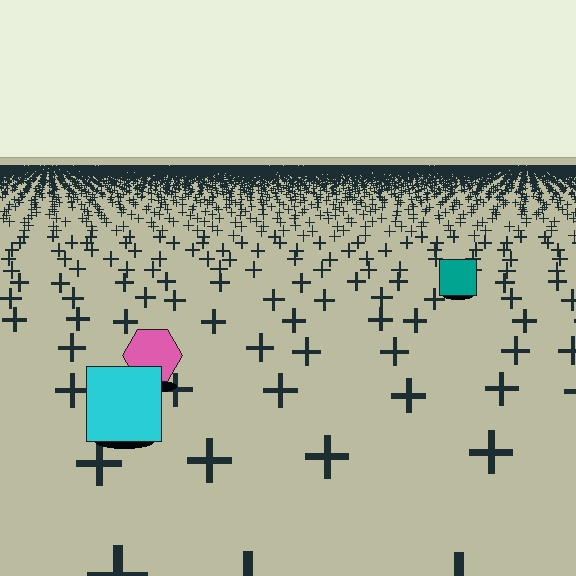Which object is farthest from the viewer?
The teal square is farthest from the viewer. It appears smaller and the ground texture around it is denser.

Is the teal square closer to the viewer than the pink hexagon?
No. The pink hexagon is closer — you can tell from the texture gradient: the ground texture is coarser near it.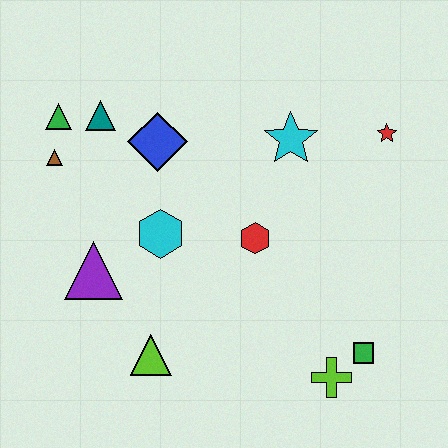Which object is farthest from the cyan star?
The lime triangle is farthest from the cyan star.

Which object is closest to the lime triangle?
The purple triangle is closest to the lime triangle.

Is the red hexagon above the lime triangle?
Yes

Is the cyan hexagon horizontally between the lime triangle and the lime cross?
Yes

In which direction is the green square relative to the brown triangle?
The green square is to the right of the brown triangle.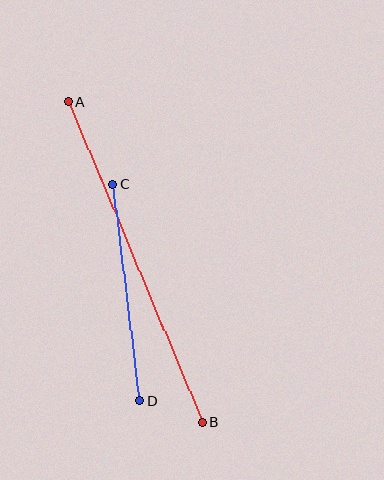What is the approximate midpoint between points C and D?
The midpoint is at approximately (126, 292) pixels.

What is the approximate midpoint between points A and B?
The midpoint is at approximately (135, 262) pixels.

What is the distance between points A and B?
The distance is approximately 348 pixels.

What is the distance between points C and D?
The distance is approximately 218 pixels.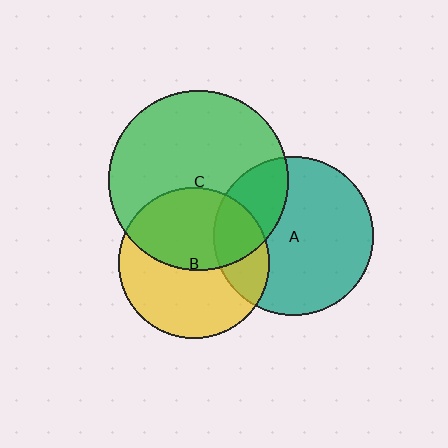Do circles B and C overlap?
Yes.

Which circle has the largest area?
Circle C (green).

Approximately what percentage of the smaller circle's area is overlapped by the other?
Approximately 45%.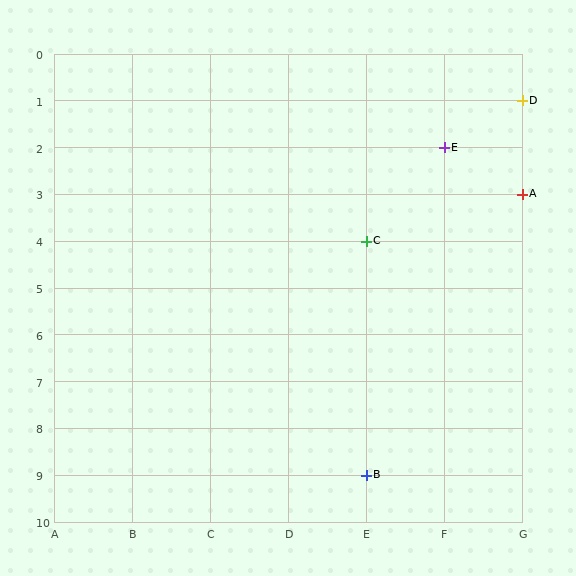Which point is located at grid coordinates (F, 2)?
Point E is at (F, 2).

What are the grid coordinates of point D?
Point D is at grid coordinates (G, 1).